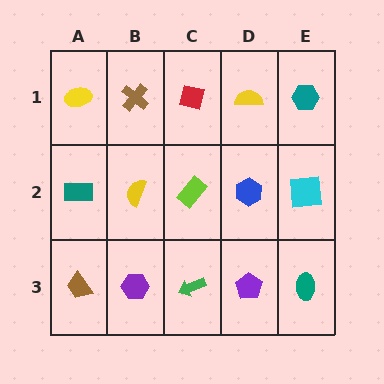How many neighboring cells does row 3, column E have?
2.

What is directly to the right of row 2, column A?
A yellow semicircle.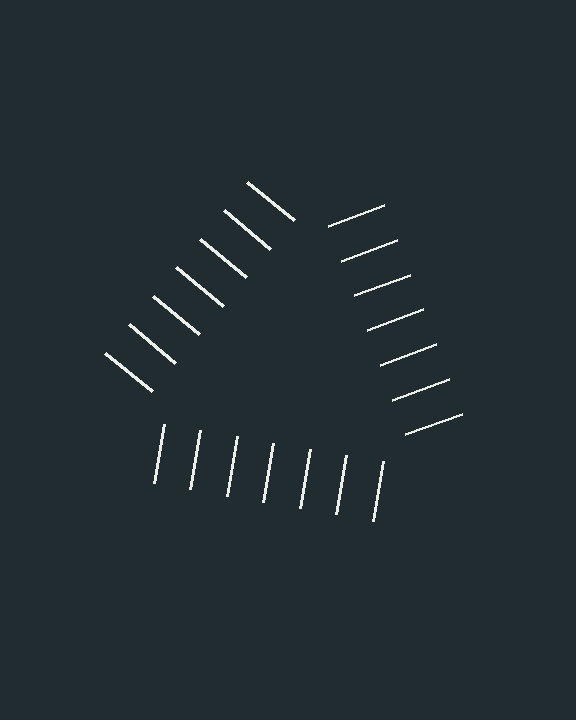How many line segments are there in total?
21 — 7 along each of the 3 edges.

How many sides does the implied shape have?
3 sides — the line-ends trace a triangle.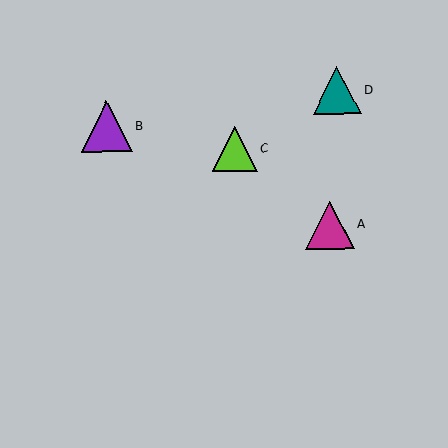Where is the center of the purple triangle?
The center of the purple triangle is at (107, 126).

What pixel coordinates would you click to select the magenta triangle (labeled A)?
Click at (330, 225) to select the magenta triangle A.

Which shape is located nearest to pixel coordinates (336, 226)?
The magenta triangle (labeled A) at (330, 225) is nearest to that location.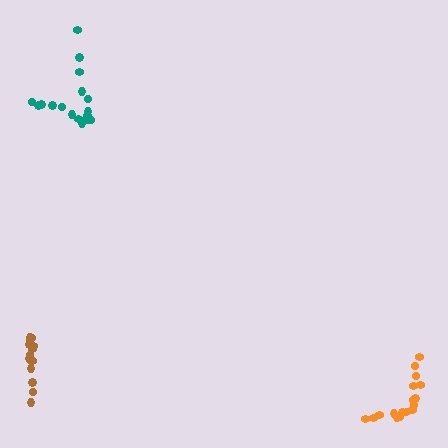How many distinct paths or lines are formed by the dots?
There are 3 distinct paths.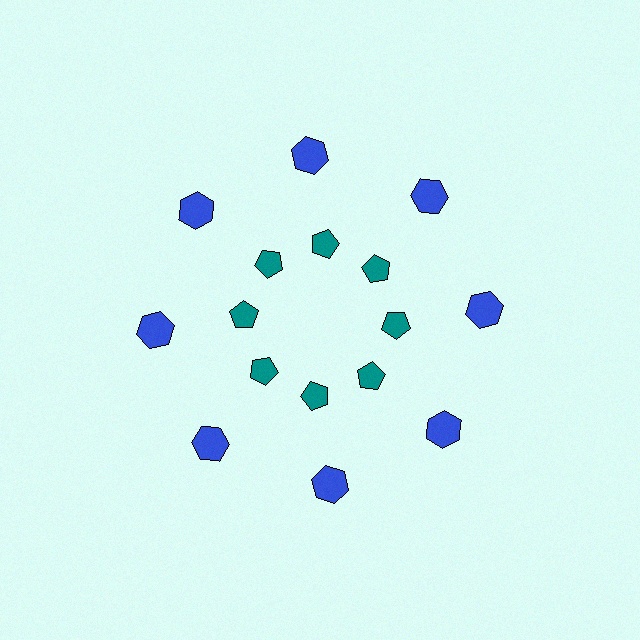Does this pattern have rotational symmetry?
Yes, this pattern has 8-fold rotational symmetry. It looks the same after rotating 45 degrees around the center.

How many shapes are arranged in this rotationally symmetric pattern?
There are 16 shapes, arranged in 8 groups of 2.